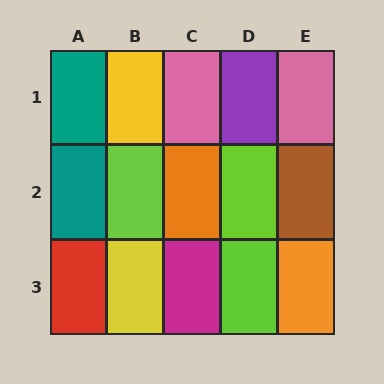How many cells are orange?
2 cells are orange.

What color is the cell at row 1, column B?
Yellow.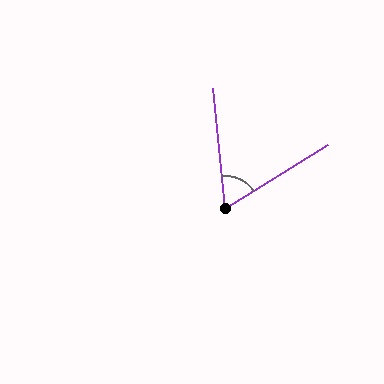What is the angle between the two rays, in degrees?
Approximately 64 degrees.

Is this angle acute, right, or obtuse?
It is acute.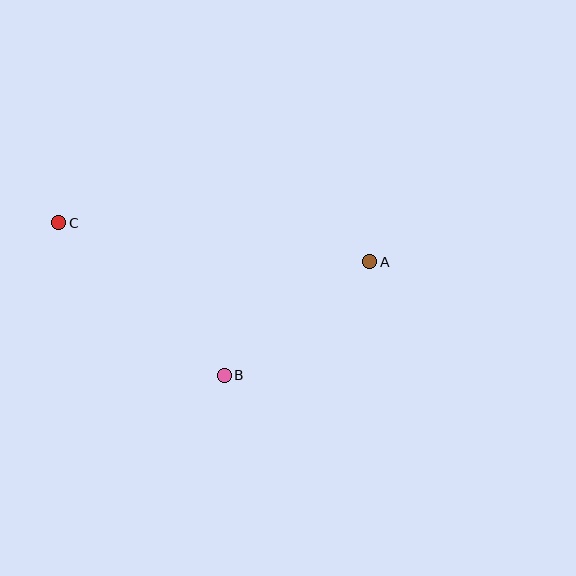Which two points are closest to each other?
Points A and B are closest to each other.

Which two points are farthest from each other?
Points A and C are farthest from each other.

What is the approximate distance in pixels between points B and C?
The distance between B and C is approximately 225 pixels.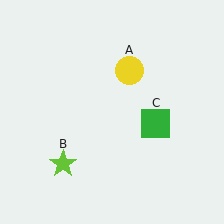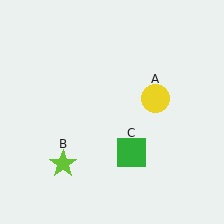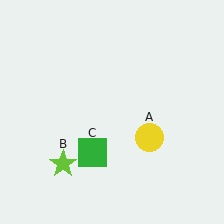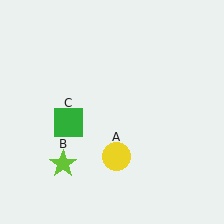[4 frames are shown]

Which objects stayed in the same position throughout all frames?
Lime star (object B) remained stationary.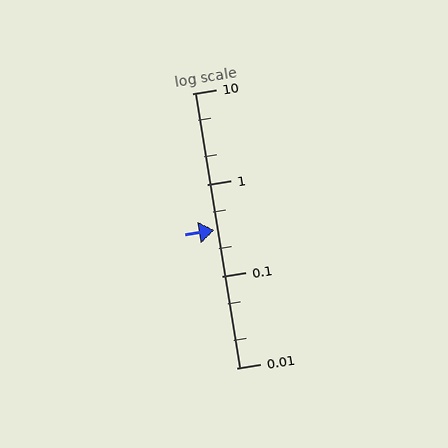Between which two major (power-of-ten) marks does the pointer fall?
The pointer is between 0.1 and 1.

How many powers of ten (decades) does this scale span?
The scale spans 3 decades, from 0.01 to 10.